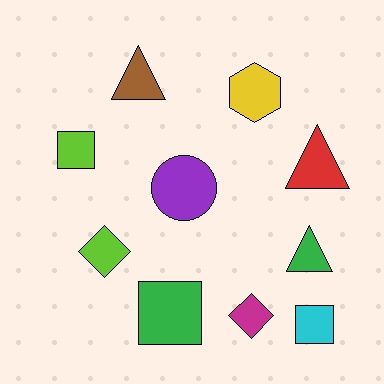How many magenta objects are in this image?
There is 1 magenta object.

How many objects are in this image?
There are 10 objects.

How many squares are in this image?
There are 3 squares.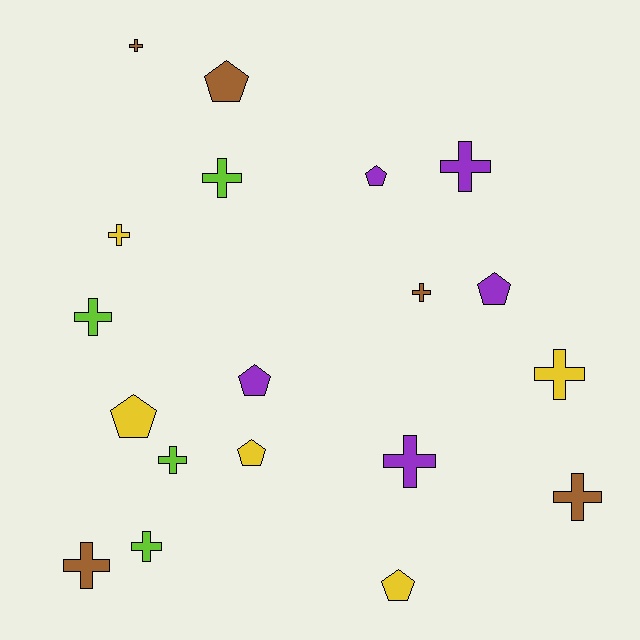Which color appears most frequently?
Brown, with 5 objects.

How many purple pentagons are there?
There are 3 purple pentagons.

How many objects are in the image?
There are 19 objects.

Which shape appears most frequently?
Cross, with 12 objects.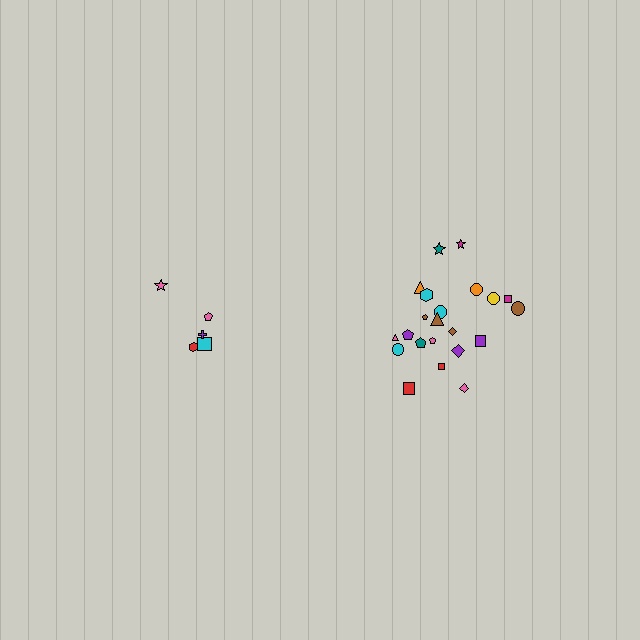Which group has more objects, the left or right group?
The right group.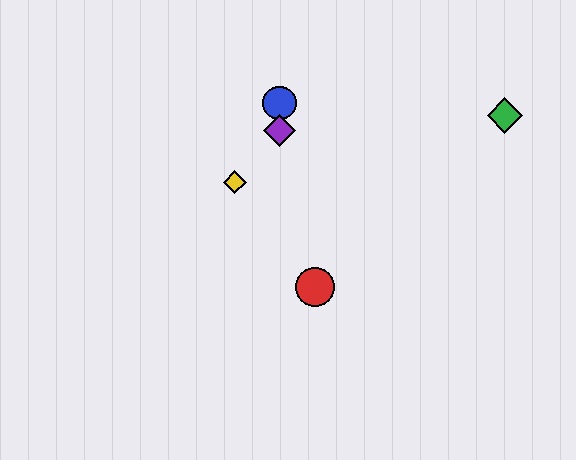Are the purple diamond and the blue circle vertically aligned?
Yes, both are at x≈279.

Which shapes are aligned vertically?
The blue circle, the purple diamond are aligned vertically.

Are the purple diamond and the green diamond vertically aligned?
No, the purple diamond is at x≈279 and the green diamond is at x≈505.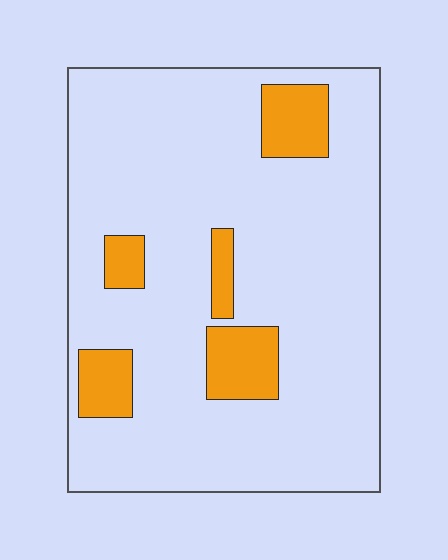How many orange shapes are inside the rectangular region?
5.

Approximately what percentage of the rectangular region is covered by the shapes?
Approximately 15%.